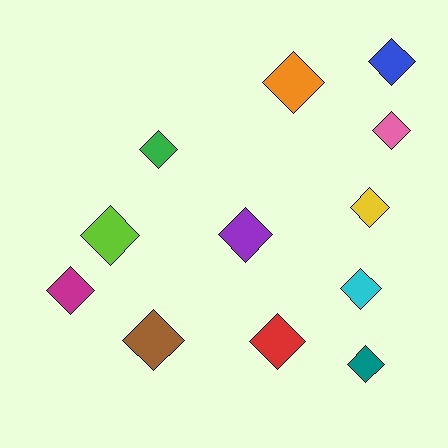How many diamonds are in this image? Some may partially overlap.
There are 12 diamonds.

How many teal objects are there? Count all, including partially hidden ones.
There is 1 teal object.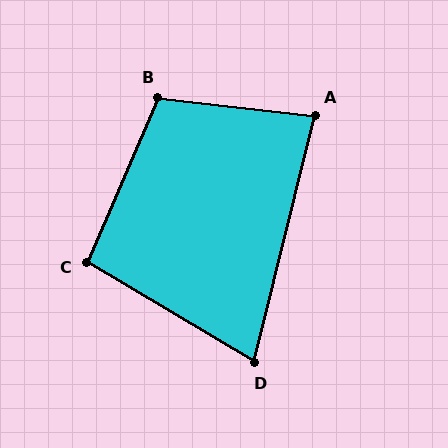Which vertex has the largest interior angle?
B, at approximately 107 degrees.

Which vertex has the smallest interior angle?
D, at approximately 73 degrees.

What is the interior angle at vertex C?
Approximately 98 degrees (obtuse).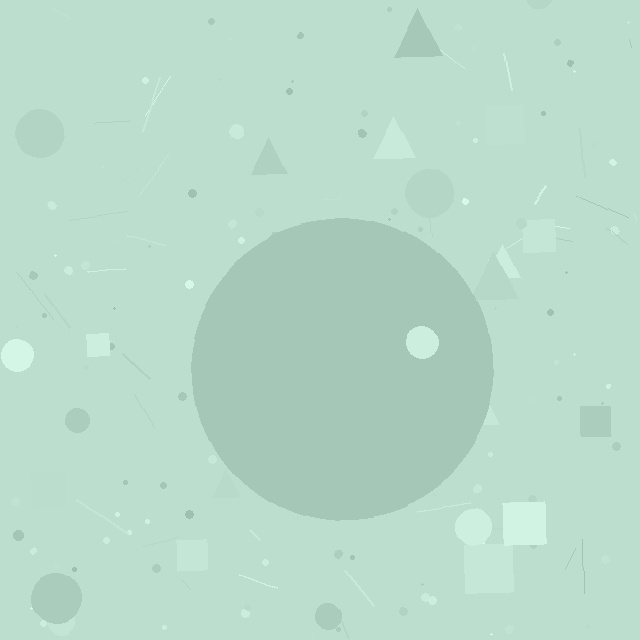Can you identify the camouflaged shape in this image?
The camouflaged shape is a circle.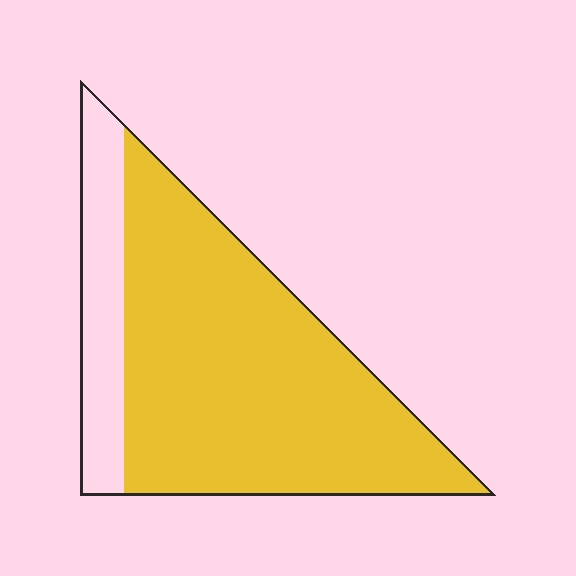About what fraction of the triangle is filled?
About four fifths (4/5).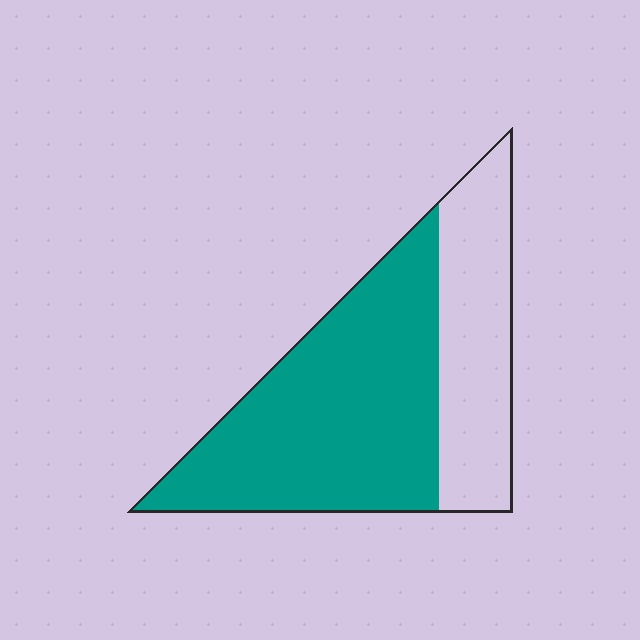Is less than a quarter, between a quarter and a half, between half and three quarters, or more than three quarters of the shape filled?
Between half and three quarters.